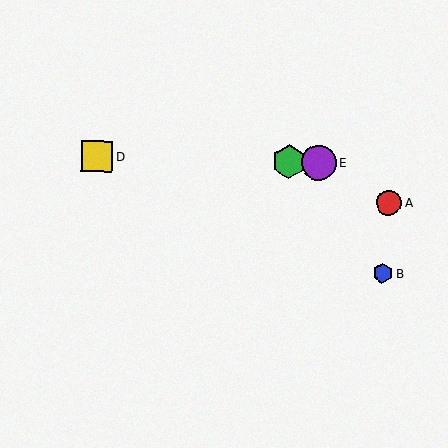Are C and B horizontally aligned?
No, C is at y≈162 and B is at y≈273.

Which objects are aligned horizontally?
Objects C, D, E are aligned horizontally.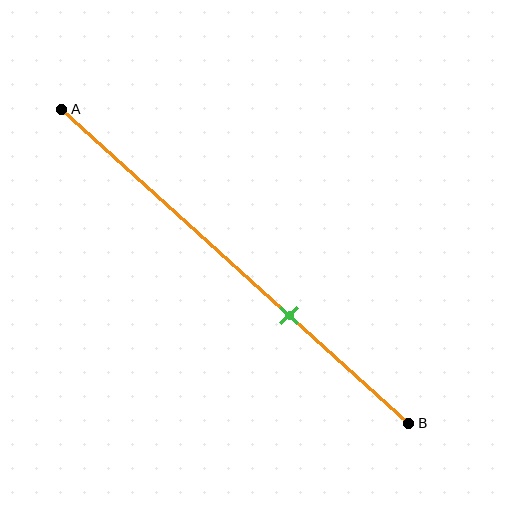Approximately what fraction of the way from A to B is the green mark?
The green mark is approximately 65% of the way from A to B.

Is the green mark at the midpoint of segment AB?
No, the mark is at about 65% from A, not at the 50% midpoint.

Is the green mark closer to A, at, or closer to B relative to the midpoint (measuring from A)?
The green mark is closer to point B than the midpoint of segment AB.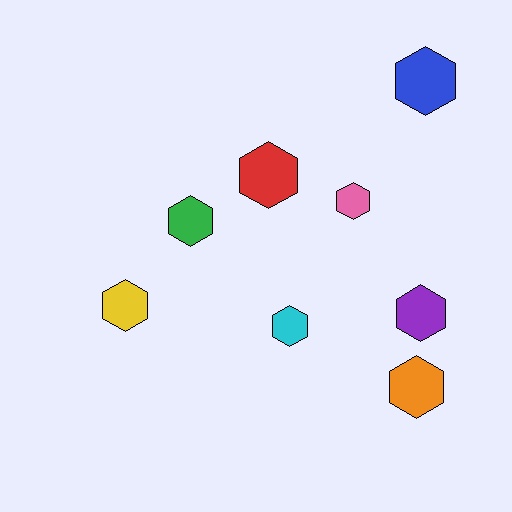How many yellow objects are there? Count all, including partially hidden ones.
There is 1 yellow object.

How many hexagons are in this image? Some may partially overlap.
There are 8 hexagons.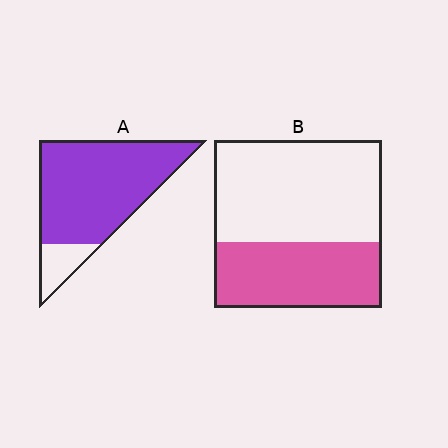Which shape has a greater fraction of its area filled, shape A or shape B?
Shape A.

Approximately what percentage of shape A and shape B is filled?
A is approximately 85% and B is approximately 40%.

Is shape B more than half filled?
No.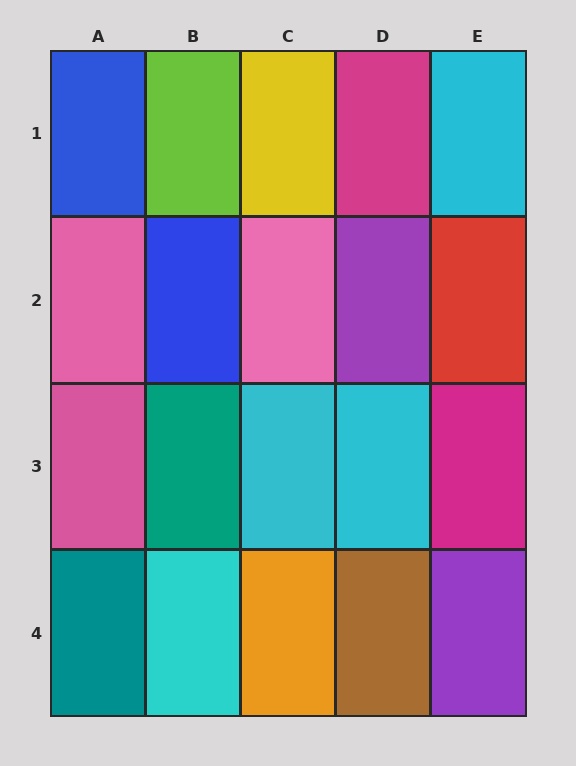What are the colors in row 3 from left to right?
Pink, teal, cyan, cyan, magenta.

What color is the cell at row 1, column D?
Magenta.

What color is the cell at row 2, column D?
Purple.